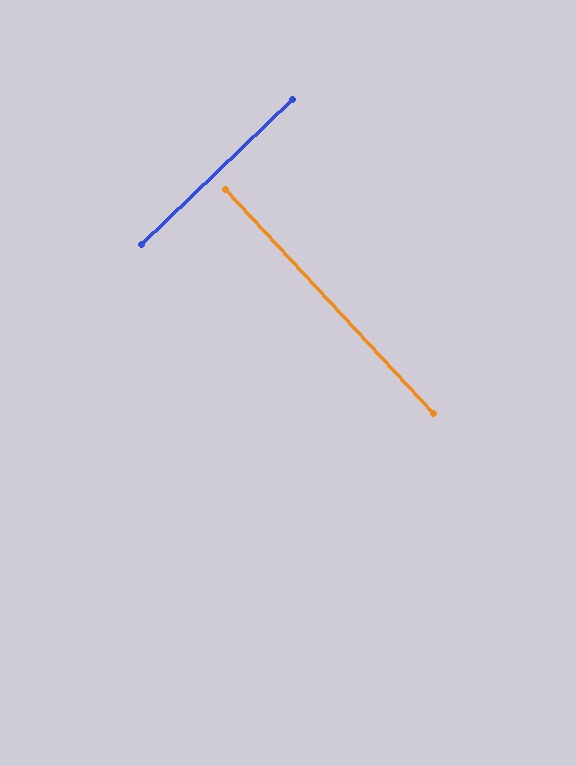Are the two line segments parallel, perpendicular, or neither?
Perpendicular — they meet at approximately 89°.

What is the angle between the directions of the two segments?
Approximately 89 degrees.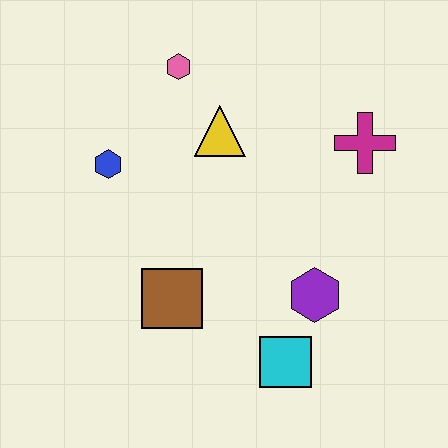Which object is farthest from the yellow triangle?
The cyan square is farthest from the yellow triangle.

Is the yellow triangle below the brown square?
No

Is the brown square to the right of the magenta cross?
No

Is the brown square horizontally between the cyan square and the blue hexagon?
Yes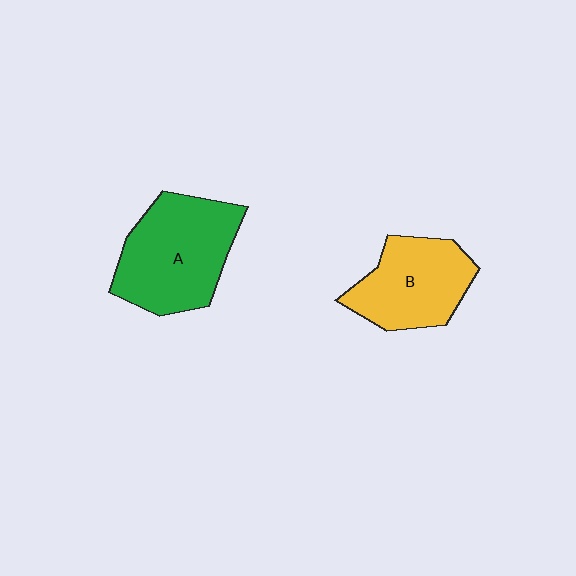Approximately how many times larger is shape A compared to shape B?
Approximately 1.3 times.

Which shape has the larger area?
Shape A (green).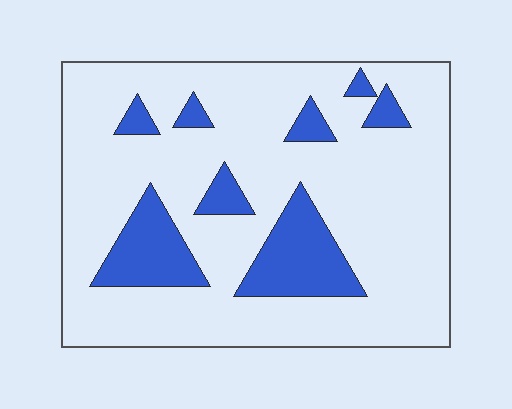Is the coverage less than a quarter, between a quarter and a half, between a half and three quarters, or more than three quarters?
Less than a quarter.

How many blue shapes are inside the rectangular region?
8.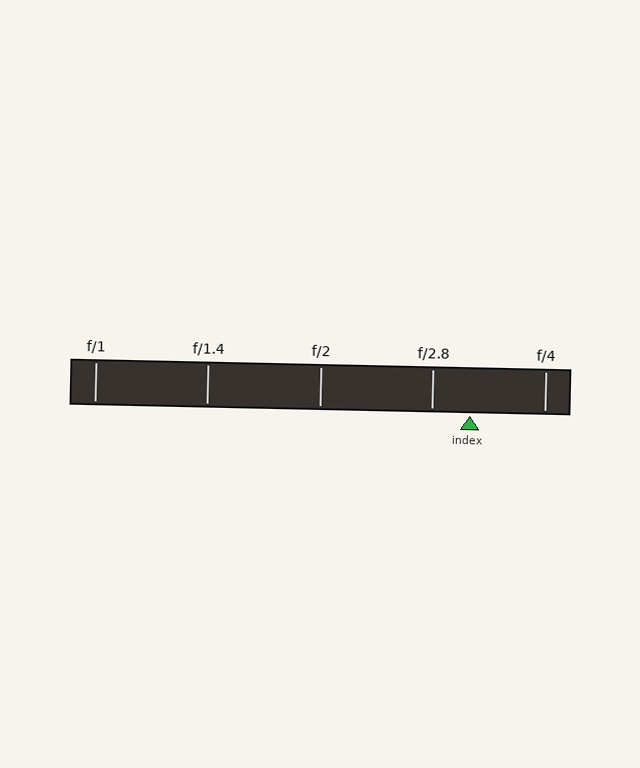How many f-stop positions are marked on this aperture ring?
There are 5 f-stop positions marked.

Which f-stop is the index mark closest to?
The index mark is closest to f/2.8.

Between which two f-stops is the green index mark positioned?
The index mark is between f/2.8 and f/4.